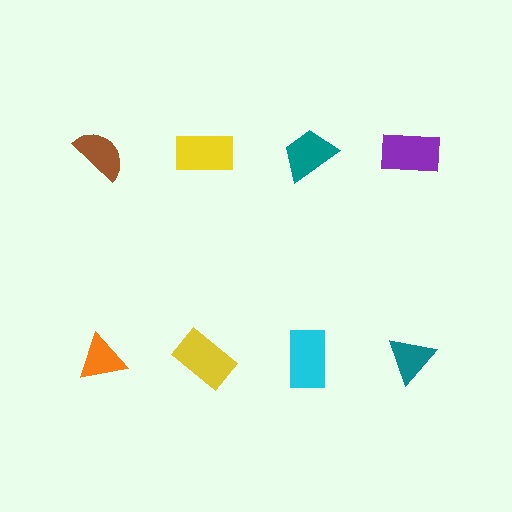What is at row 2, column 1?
An orange triangle.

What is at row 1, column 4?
A purple rectangle.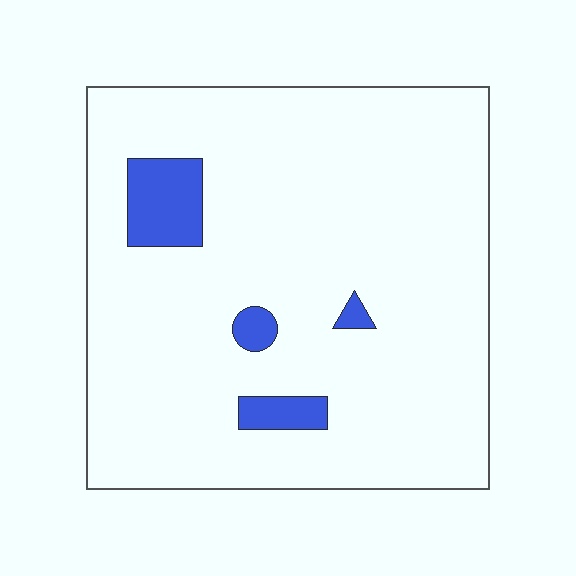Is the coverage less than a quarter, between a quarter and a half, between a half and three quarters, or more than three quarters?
Less than a quarter.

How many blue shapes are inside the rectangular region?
4.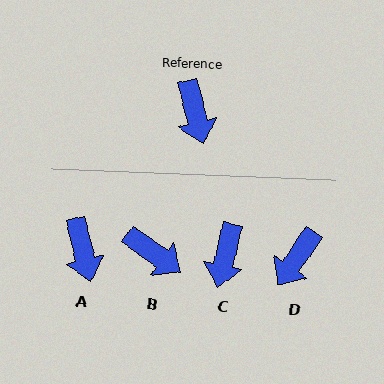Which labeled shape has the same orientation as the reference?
A.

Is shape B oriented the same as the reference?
No, it is off by about 40 degrees.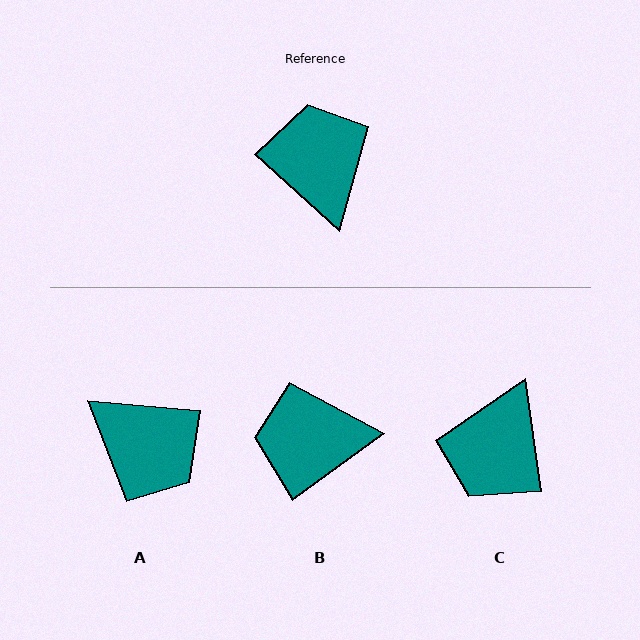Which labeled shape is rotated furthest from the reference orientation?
A, about 143 degrees away.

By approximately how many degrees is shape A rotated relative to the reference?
Approximately 143 degrees clockwise.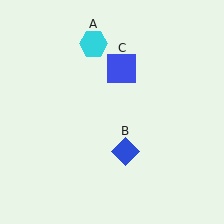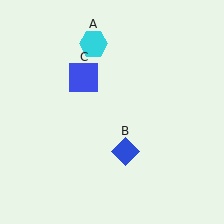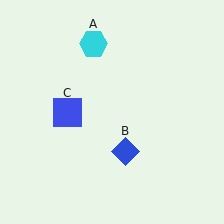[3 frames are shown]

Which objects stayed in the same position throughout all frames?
Cyan hexagon (object A) and blue diamond (object B) remained stationary.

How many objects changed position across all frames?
1 object changed position: blue square (object C).